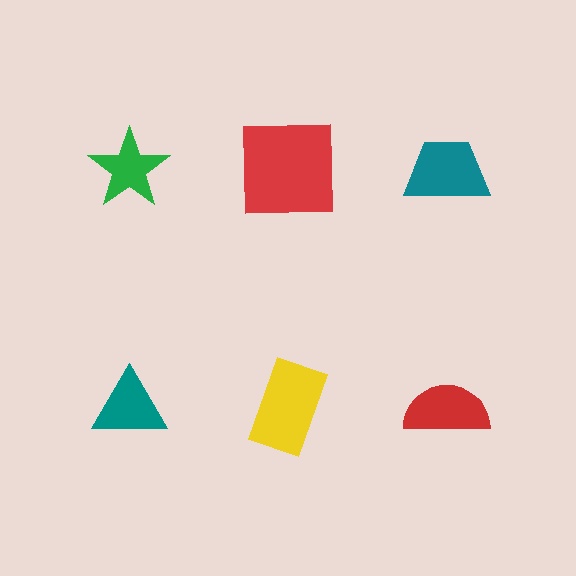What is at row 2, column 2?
A yellow rectangle.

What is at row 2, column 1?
A teal triangle.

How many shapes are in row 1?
3 shapes.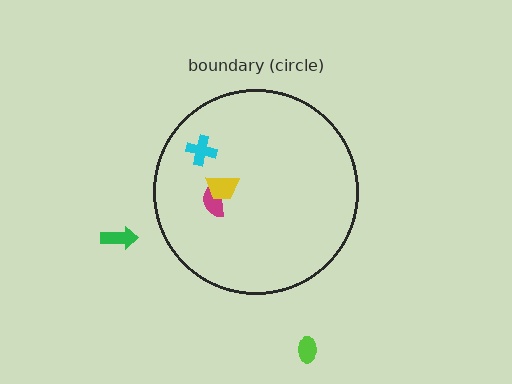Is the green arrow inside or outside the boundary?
Outside.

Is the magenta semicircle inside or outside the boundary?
Inside.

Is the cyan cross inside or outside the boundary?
Inside.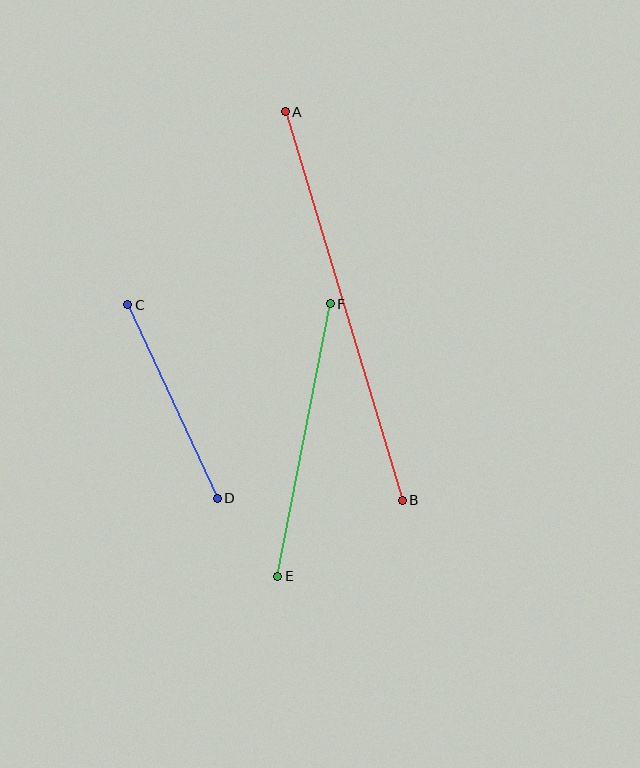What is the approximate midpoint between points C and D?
The midpoint is at approximately (172, 402) pixels.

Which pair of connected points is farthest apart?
Points A and B are farthest apart.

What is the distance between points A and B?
The distance is approximately 406 pixels.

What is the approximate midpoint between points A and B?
The midpoint is at approximately (344, 306) pixels.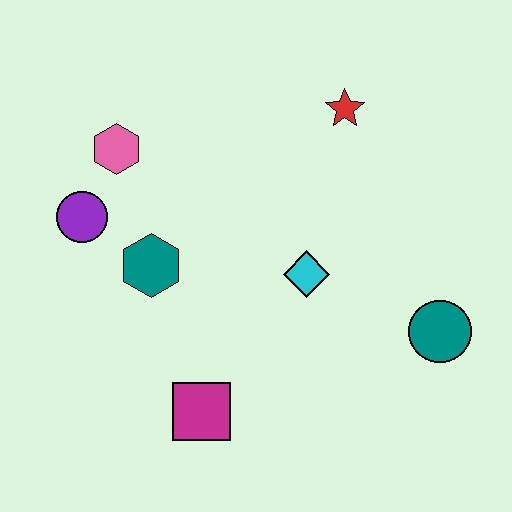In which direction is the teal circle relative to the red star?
The teal circle is below the red star.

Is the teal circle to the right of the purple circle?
Yes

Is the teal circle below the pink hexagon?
Yes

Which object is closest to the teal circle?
The cyan diamond is closest to the teal circle.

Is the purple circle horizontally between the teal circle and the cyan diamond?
No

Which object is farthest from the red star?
The magenta square is farthest from the red star.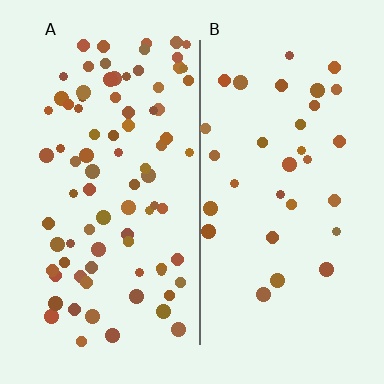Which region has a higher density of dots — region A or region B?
A (the left).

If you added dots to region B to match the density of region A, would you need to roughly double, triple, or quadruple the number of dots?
Approximately triple.